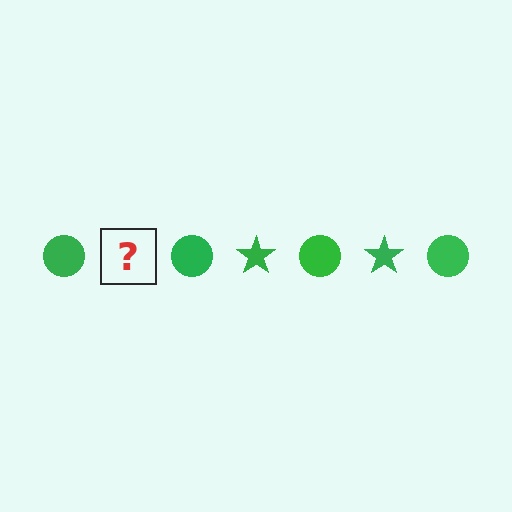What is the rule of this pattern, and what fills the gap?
The rule is that the pattern cycles through circle, star shapes in green. The gap should be filled with a green star.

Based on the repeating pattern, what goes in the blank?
The blank should be a green star.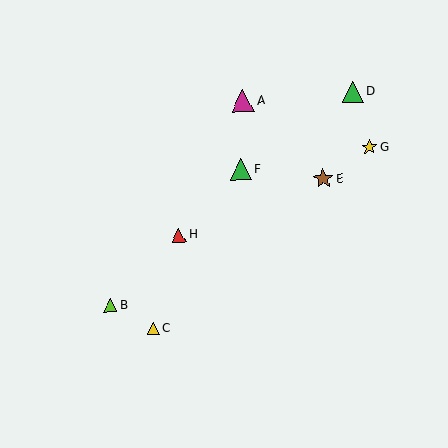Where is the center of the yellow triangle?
The center of the yellow triangle is at (153, 329).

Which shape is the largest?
The magenta triangle (labeled A) is the largest.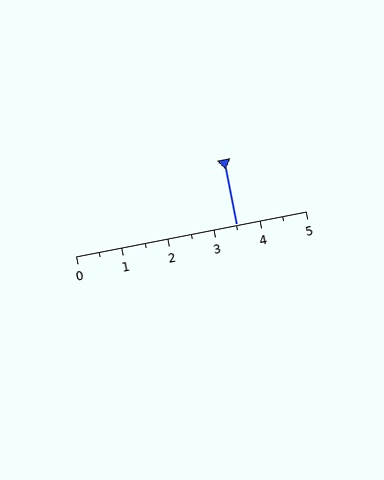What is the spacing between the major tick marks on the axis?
The major ticks are spaced 1 apart.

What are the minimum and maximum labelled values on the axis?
The axis runs from 0 to 5.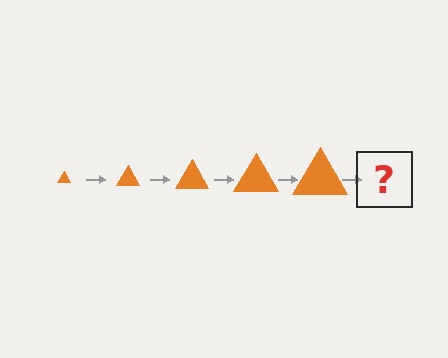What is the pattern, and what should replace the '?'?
The pattern is that the triangle gets progressively larger each step. The '?' should be an orange triangle, larger than the previous one.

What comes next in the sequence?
The next element should be an orange triangle, larger than the previous one.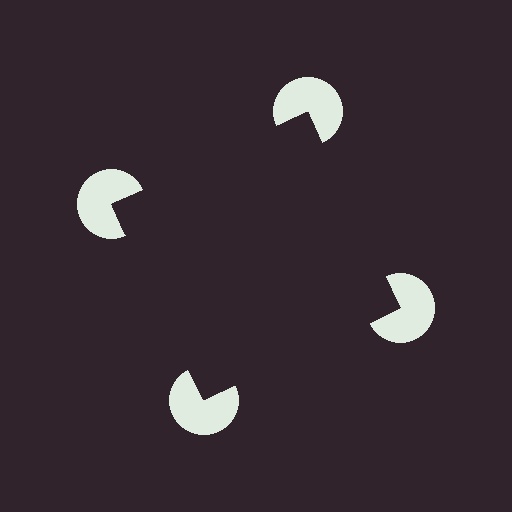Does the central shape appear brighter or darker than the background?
It typically appears slightly darker than the background, even though no actual brightness change is drawn.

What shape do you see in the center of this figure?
An illusory square — its edges are inferred from the aligned wedge cuts in the pac-man discs, not physically drawn.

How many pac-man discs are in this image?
There are 4 — one at each vertex of the illusory square.